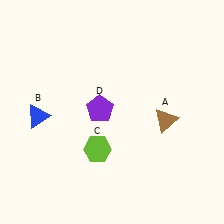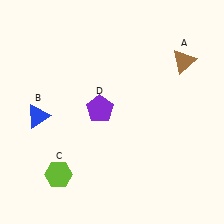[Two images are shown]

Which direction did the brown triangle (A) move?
The brown triangle (A) moved up.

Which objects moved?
The objects that moved are: the brown triangle (A), the lime hexagon (C).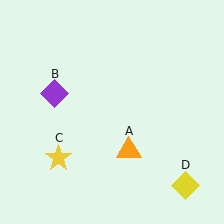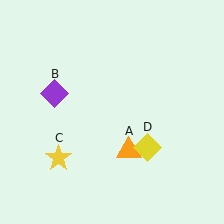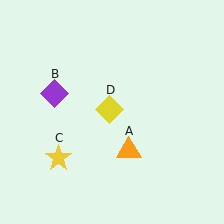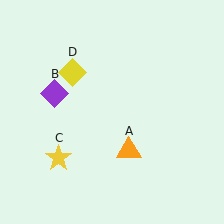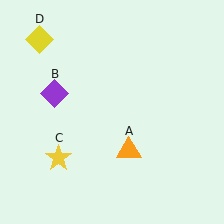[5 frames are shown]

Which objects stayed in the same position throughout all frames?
Orange triangle (object A) and purple diamond (object B) and yellow star (object C) remained stationary.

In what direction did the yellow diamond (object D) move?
The yellow diamond (object D) moved up and to the left.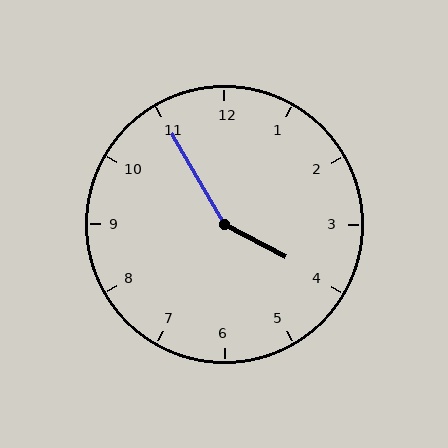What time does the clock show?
3:55.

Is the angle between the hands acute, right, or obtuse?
It is obtuse.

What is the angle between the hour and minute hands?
Approximately 148 degrees.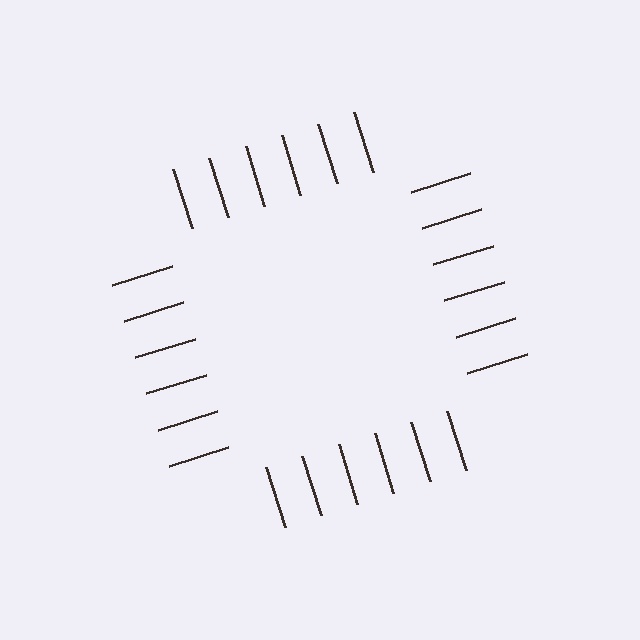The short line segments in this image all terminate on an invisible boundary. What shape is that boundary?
An illusory square — the line segments terminate on its edges but no continuous stroke is drawn.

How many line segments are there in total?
24 — 6 along each of the 4 edges.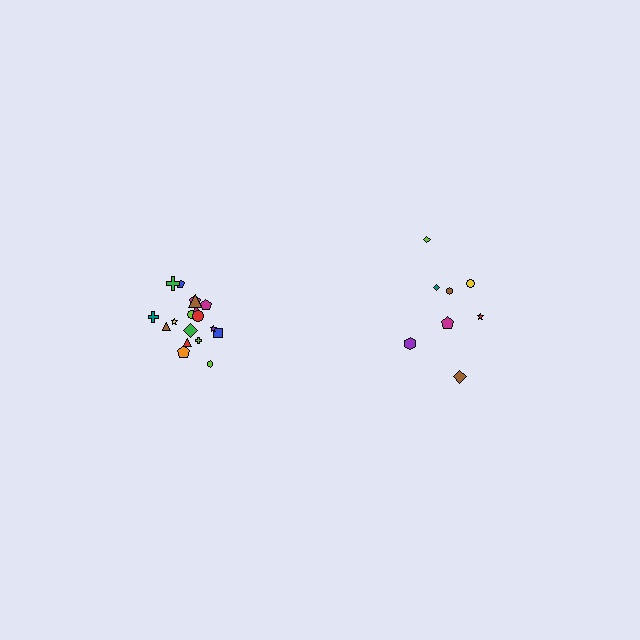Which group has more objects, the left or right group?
The left group.